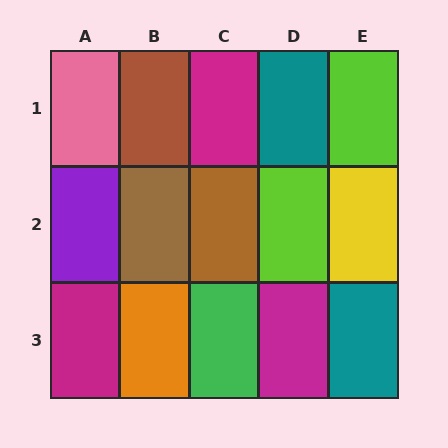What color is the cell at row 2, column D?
Lime.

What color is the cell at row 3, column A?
Magenta.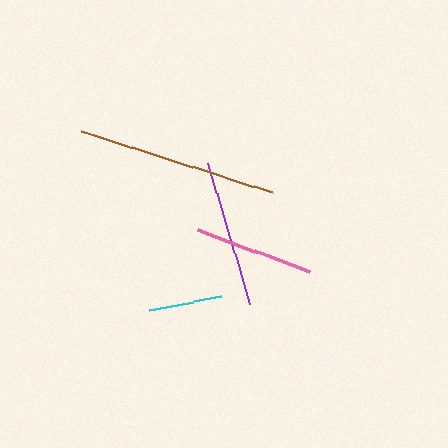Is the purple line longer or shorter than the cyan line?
The purple line is longer than the cyan line.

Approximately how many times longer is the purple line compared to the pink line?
The purple line is approximately 1.2 times the length of the pink line.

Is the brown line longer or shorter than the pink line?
The brown line is longer than the pink line.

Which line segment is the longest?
The brown line is the longest at approximately 201 pixels.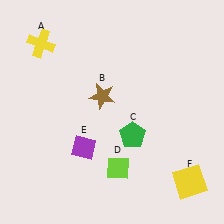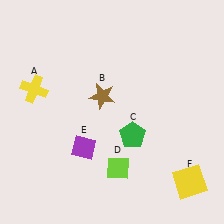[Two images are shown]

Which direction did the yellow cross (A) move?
The yellow cross (A) moved down.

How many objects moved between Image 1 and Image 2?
1 object moved between the two images.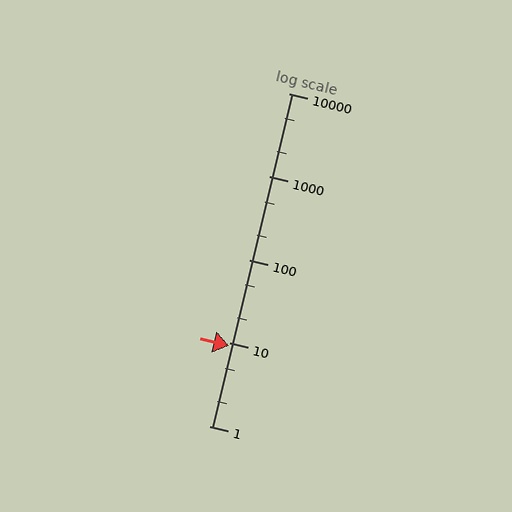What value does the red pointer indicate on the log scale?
The pointer indicates approximately 9.2.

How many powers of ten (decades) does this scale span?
The scale spans 4 decades, from 1 to 10000.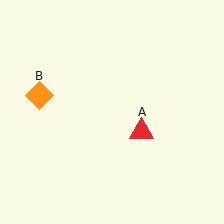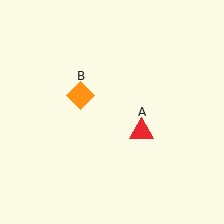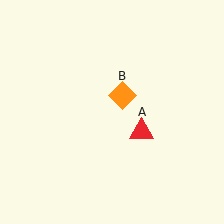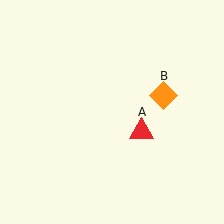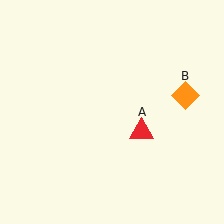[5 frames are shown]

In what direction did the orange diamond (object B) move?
The orange diamond (object B) moved right.